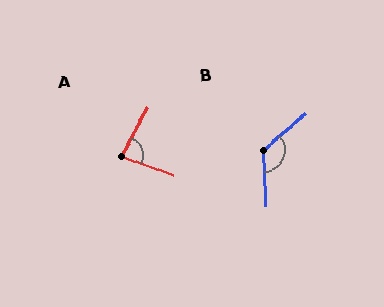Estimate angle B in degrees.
Approximately 128 degrees.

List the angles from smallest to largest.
A (82°), B (128°).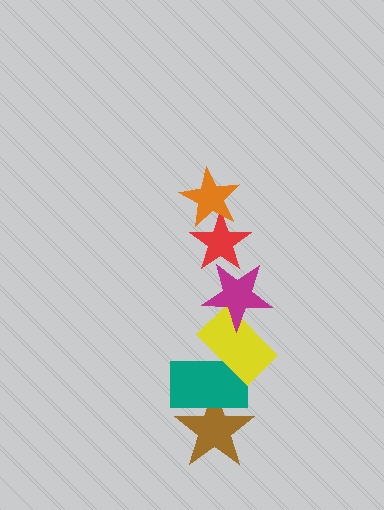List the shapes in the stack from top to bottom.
From top to bottom: the orange star, the red star, the magenta star, the yellow rectangle, the teal rectangle, the brown star.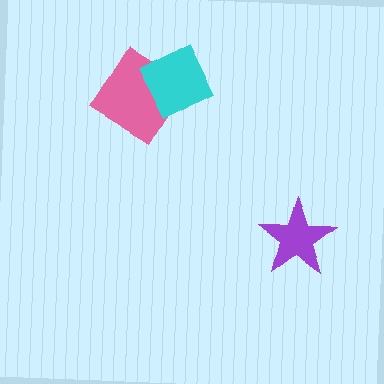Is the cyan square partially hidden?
No, no other shape covers it.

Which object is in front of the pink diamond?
The cyan square is in front of the pink diamond.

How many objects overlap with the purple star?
0 objects overlap with the purple star.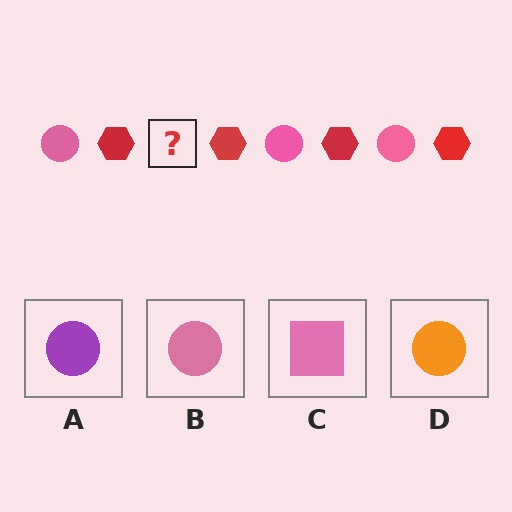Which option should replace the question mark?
Option B.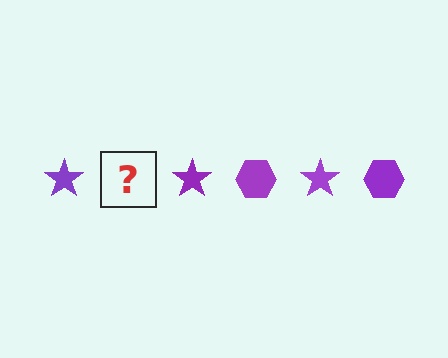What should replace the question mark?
The question mark should be replaced with a purple hexagon.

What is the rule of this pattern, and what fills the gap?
The rule is that the pattern cycles through star, hexagon shapes in purple. The gap should be filled with a purple hexagon.